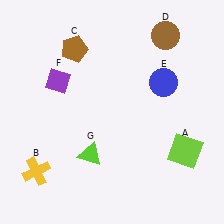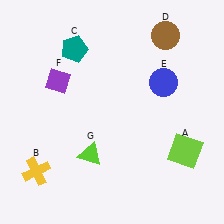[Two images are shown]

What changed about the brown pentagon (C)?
In Image 1, C is brown. In Image 2, it changed to teal.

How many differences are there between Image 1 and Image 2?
There is 1 difference between the two images.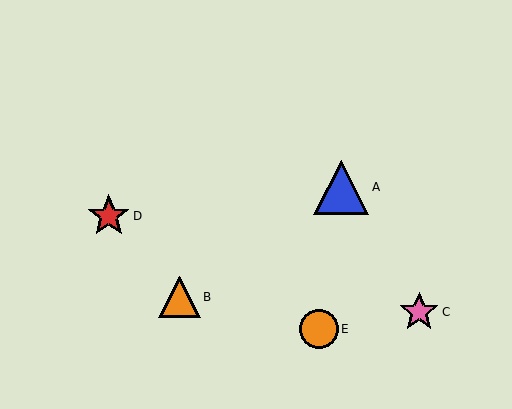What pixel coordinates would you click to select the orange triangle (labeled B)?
Click at (179, 297) to select the orange triangle B.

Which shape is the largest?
The blue triangle (labeled A) is the largest.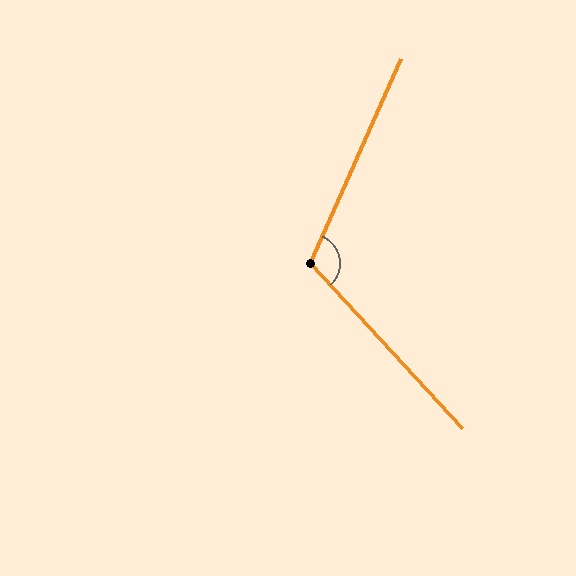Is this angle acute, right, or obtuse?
It is obtuse.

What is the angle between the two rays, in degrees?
Approximately 113 degrees.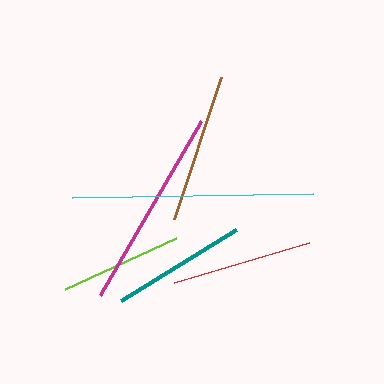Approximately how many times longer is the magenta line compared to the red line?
The magenta line is approximately 1.4 times the length of the red line.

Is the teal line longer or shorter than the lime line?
The teal line is longer than the lime line.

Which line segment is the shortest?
The lime line is the shortest at approximately 123 pixels.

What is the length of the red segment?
The red segment is approximately 141 pixels long.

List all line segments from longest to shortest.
From longest to shortest: cyan, magenta, brown, red, teal, lime.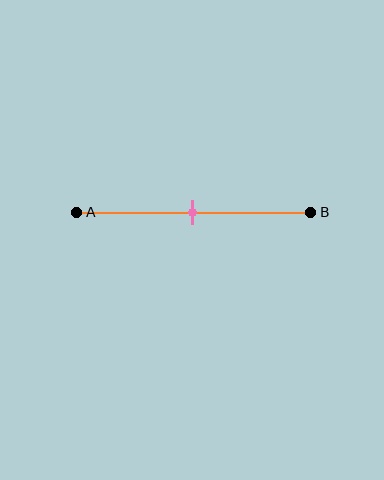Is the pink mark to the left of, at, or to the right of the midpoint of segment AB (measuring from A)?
The pink mark is approximately at the midpoint of segment AB.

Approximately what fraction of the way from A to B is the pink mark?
The pink mark is approximately 50% of the way from A to B.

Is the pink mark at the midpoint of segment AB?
Yes, the mark is approximately at the midpoint.